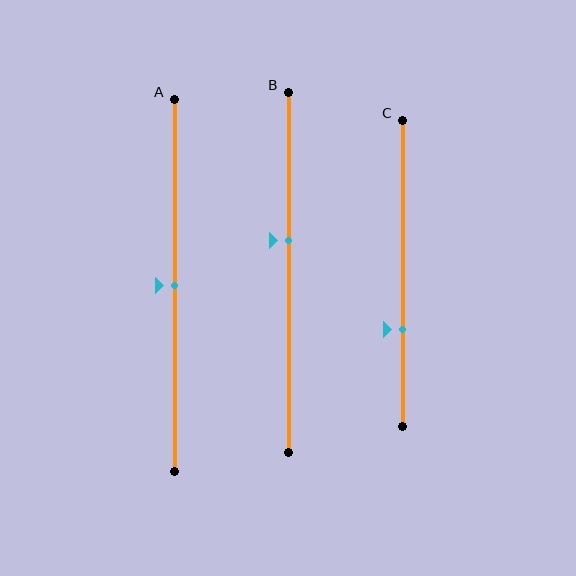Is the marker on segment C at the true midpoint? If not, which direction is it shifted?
No, the marker on segment C is shifted downward by about 18% of the segment length.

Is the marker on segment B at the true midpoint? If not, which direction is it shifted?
No, the marker on segment B is shifted upward by about 9% of the segment length.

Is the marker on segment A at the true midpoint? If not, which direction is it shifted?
Yes, the marker on segment A is at the true midpoint.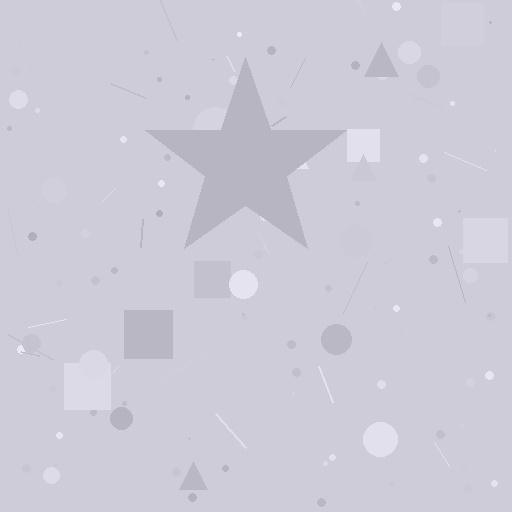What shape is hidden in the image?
A star is hidden in the image.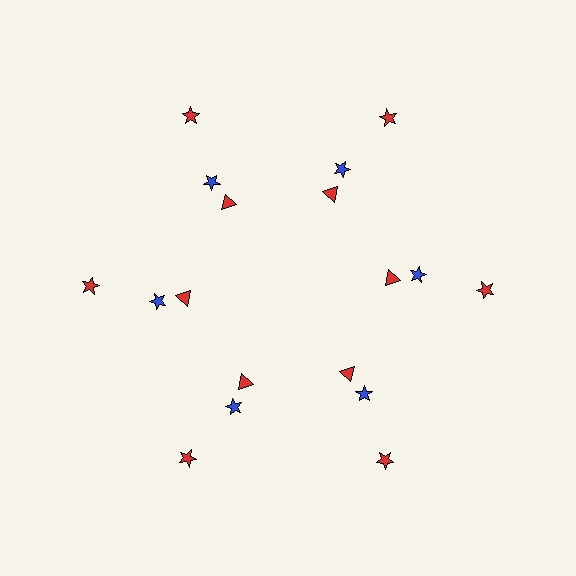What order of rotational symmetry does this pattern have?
This pattern has 6-fold rotational symmetry.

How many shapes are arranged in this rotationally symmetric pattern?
There are 18 shapes, arranged in 6 groups of 3.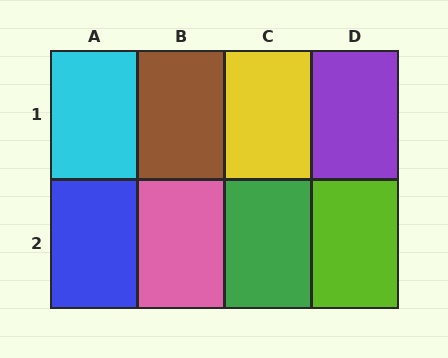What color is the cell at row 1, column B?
Brown.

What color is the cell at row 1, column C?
Yellow.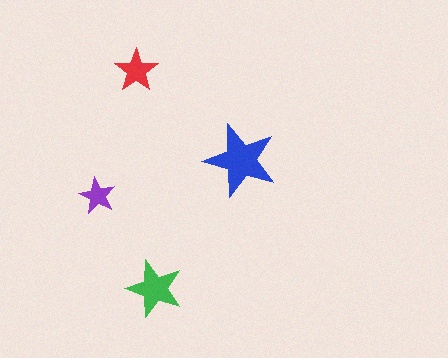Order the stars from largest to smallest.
the blue one, the green one, the red one, the purple one.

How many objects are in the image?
There are 4 objects in the image.